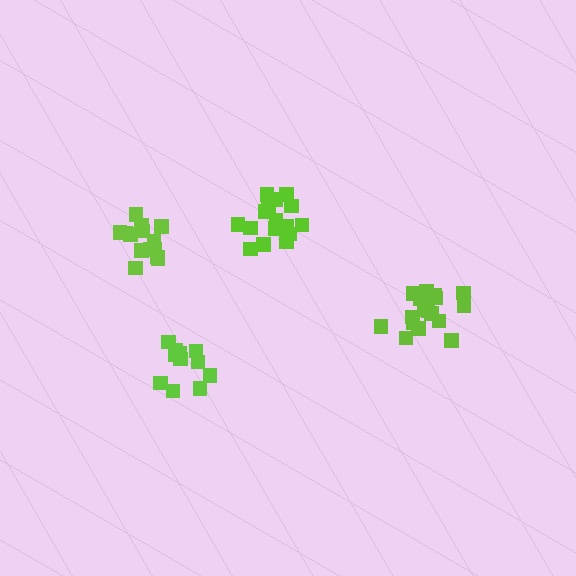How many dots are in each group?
Group 1: 17 dots, Group 2: 16 dots, Group 3: 14 dots, Group 4: 11 dots (58 total).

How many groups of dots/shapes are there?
There are 4 groups.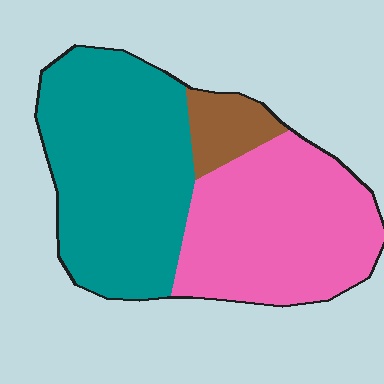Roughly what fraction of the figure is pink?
Pink covers around 40% of the figure.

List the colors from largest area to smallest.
From largest to smallest: teal, pink, brown.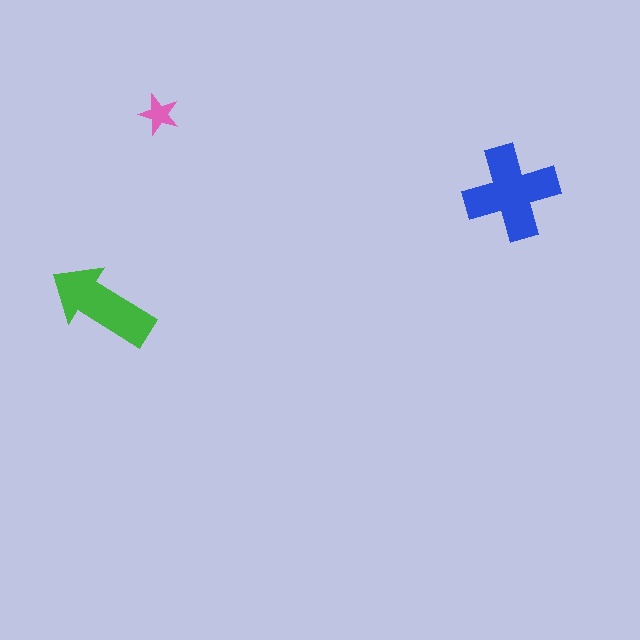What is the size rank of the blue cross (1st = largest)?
1st.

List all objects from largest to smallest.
The blue cross, the green arrow, the pink star.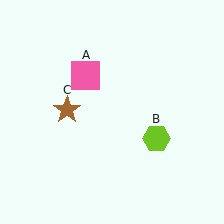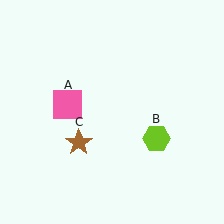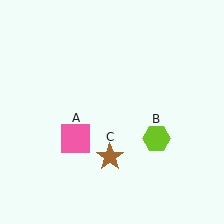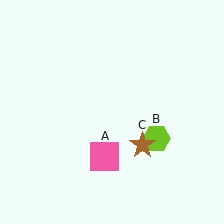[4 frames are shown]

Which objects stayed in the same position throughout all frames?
Lime hexagon (object B) remained stationary.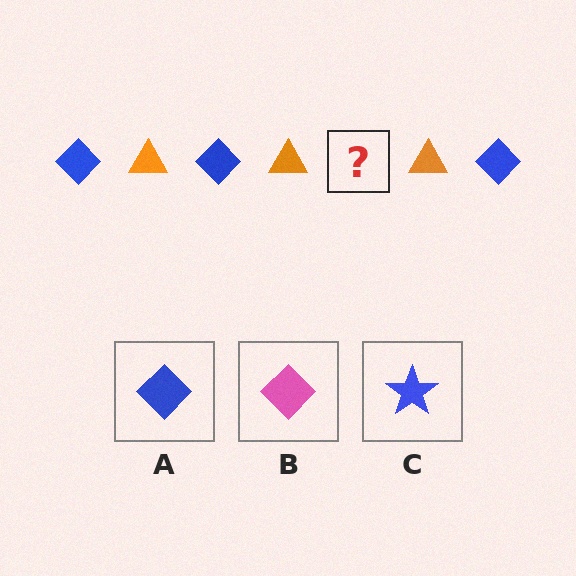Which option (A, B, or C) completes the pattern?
A.